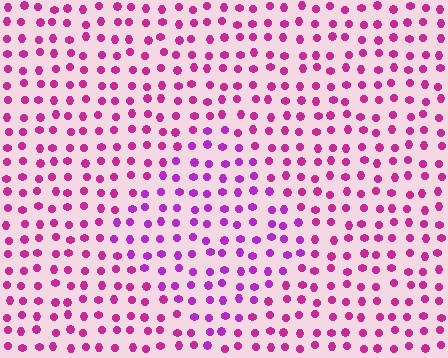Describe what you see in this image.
The image is filled with small magenta elements in a uniform arrangement. A diamond-shaped region is visible where the elements are tinted to a slightly different hue, forming a subtle color boundary.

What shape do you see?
I see a diamond.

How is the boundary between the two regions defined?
The boundary is defined purely by a slight shift in hue (about 26 degrees). Spacing, size, and orientation are identical on both sides.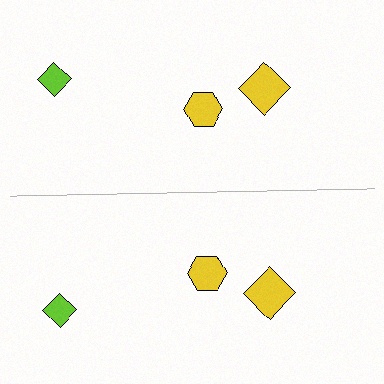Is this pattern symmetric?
Yes, this pattern has bilateral (reflection) symmetry.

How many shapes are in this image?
There are 6 shapes in this image.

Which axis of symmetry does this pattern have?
The pattern has a horizontal axis of symmetry running through the center of the image.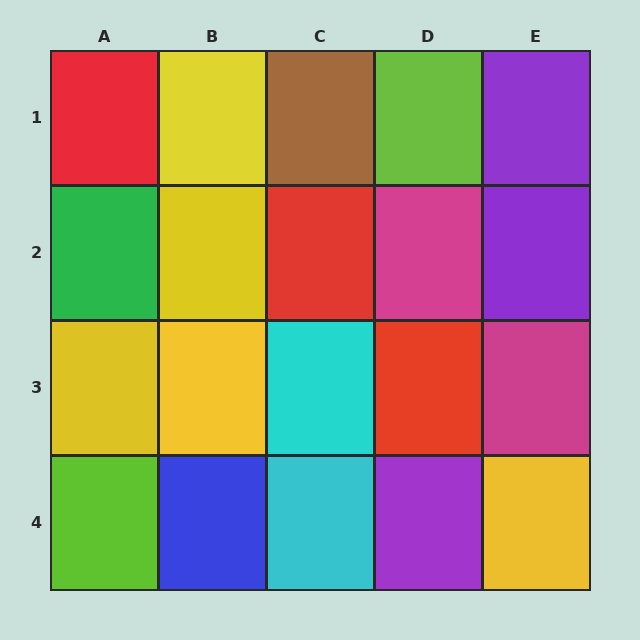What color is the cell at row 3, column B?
Yellow.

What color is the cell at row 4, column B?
Blue.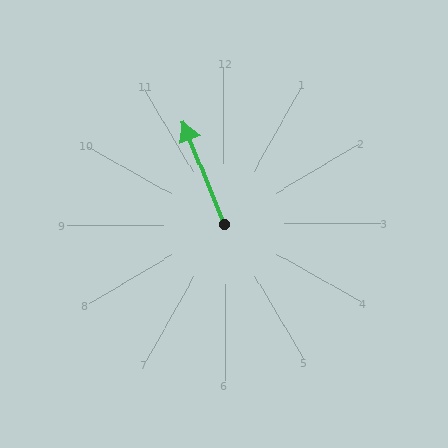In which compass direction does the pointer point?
North.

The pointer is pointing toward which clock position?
Roughly 11 o'clock.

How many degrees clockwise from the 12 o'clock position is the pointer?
Approximately 339 degrees.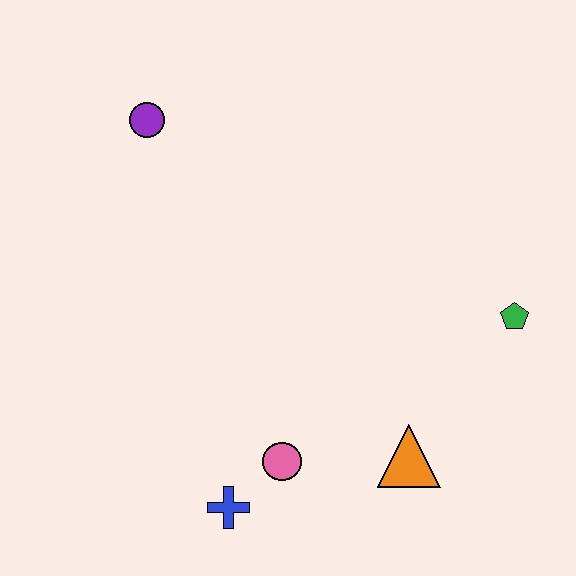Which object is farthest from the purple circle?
The orange triangle is farthest from the purple circle.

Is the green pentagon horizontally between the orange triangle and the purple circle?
No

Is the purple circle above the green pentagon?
Yes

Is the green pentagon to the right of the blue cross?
Yes